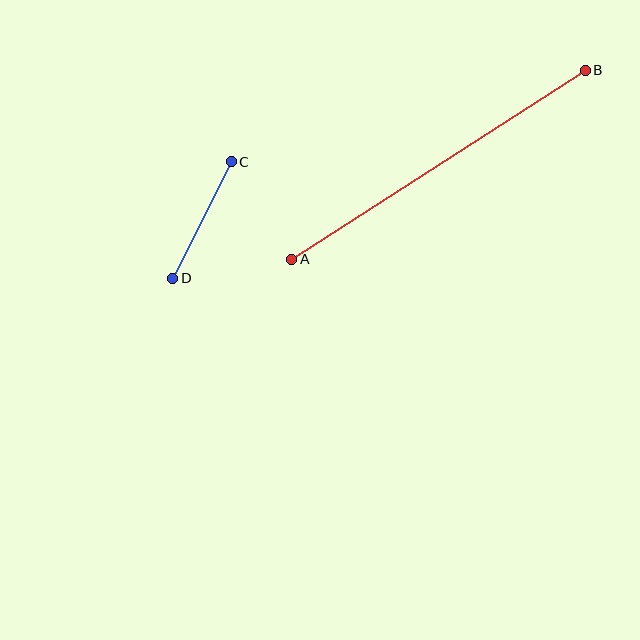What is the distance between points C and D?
The distance is approximately 130 pixels.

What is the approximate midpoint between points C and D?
The midpoint is at approximately (202, 220) pixels.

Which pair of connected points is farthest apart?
Points A and B are farthest apart.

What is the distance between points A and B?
The distance is approximately 349 pixels.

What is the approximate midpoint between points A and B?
The midpoint is at approximately (438, 165) pixels.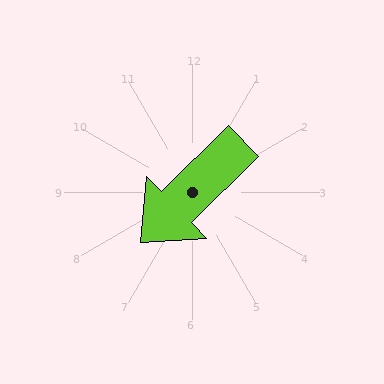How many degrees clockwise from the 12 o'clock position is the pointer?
Approximately 225 degrees.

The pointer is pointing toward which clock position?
Roughly 8 o'clock.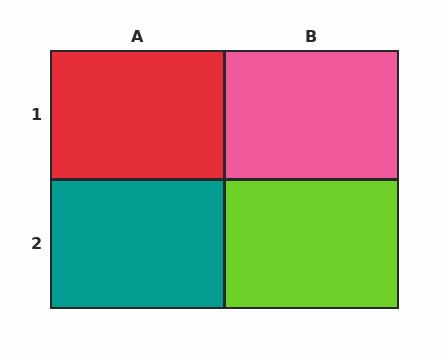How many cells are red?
1 cell is red.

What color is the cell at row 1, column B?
Pink.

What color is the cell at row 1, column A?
Red.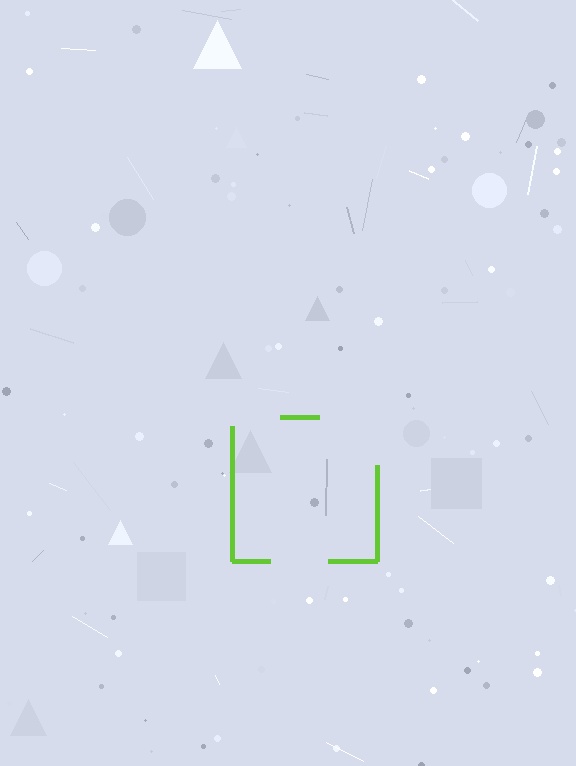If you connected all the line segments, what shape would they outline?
They would outline a square.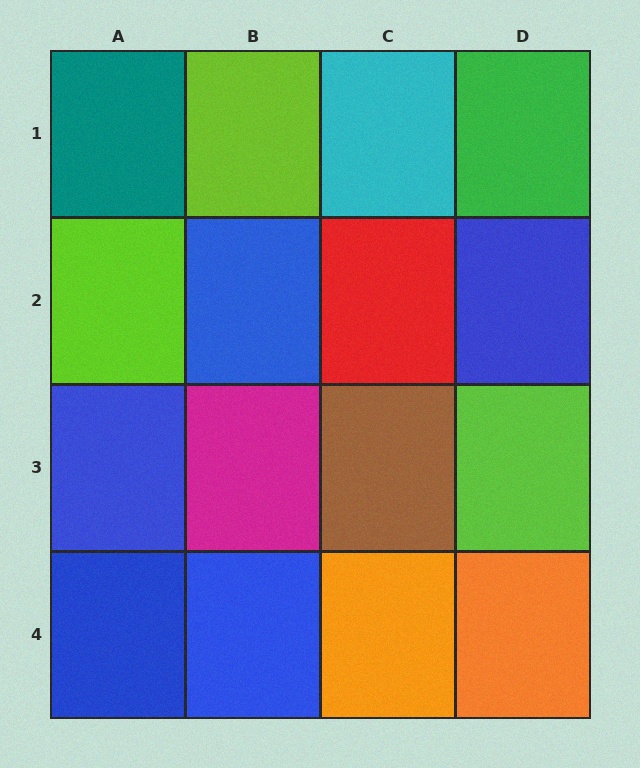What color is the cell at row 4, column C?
Orange.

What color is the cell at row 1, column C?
Cyan.